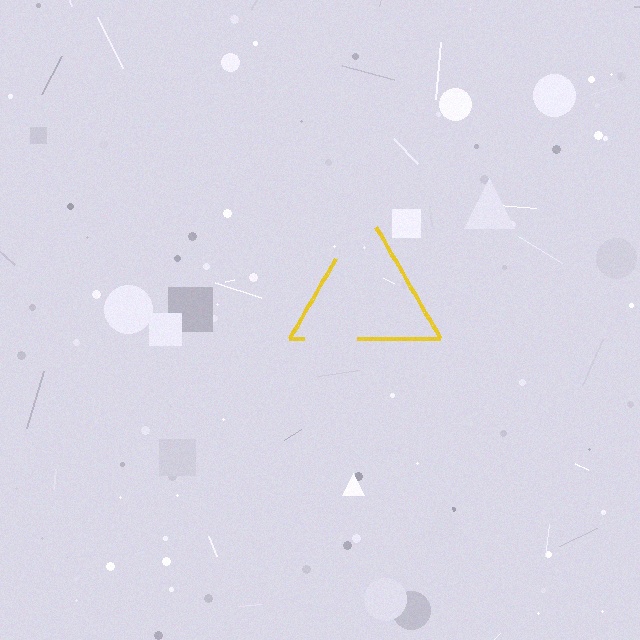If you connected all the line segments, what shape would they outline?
They would outline a triangle.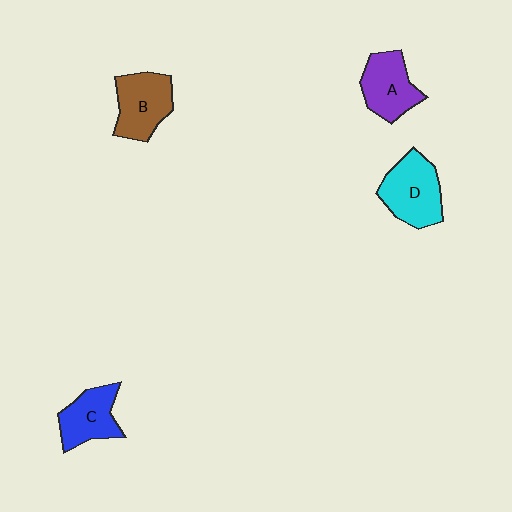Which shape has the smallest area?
Shape C (blue).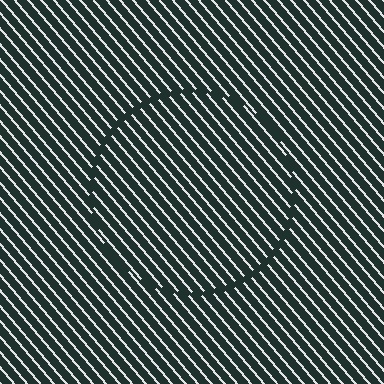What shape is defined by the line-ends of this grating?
An illusory circle. The interior of the shape contains the same grating, shifted by half a period — the contour is defined by the phase discontinuity where line-ends from the inner and outer gratings abut.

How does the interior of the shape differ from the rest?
The interior of the shape contains the same grating, shifted by half a period — the contour is defined by the phase discontinuity where line-ends from the inner and outer gratings abut.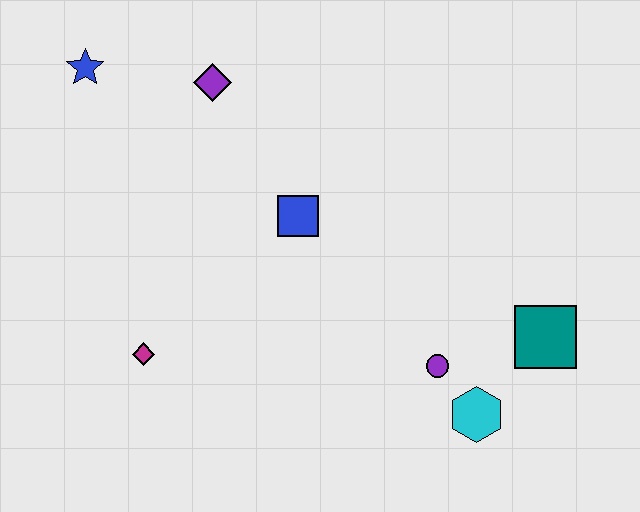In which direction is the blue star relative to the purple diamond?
The blue star is to the left of the purple diamond.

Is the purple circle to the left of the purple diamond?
No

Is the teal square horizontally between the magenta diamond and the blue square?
No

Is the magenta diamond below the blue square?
Yes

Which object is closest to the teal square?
The cyan hexagon is closest to the teal square.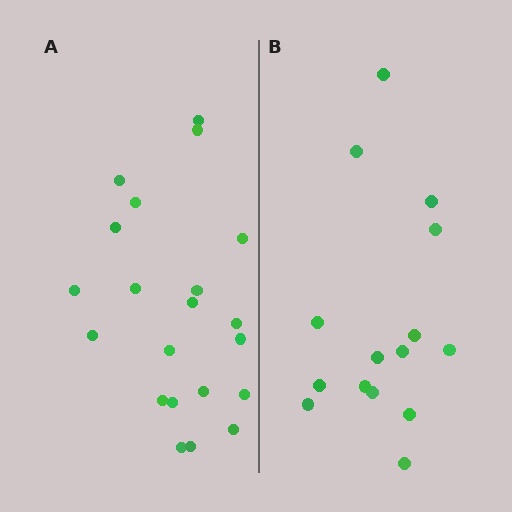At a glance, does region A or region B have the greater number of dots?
Region A (the left region) has more dots.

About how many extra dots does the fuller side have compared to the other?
Region A has about 6 more dots than region B.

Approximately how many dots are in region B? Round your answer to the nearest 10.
About 20 dots. (The exact count is 15, which rounds to 20.)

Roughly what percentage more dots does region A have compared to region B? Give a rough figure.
About 40% more.